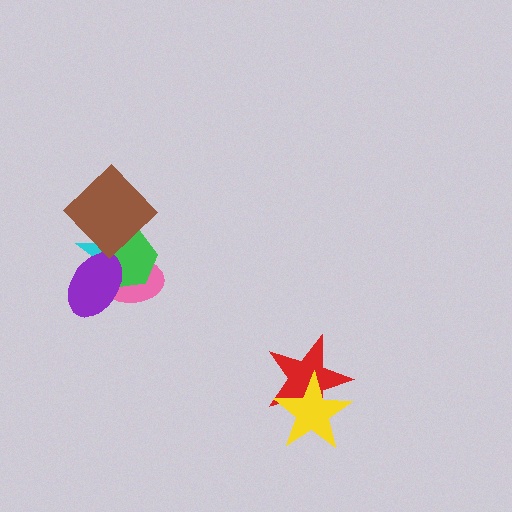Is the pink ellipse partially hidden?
Yes, it is partially covered by another shape.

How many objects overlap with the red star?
1 object overlaps with the red star.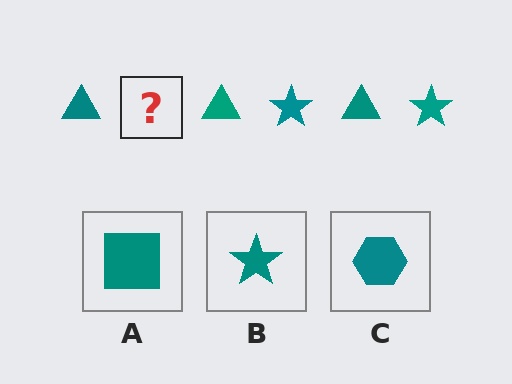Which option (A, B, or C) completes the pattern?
B.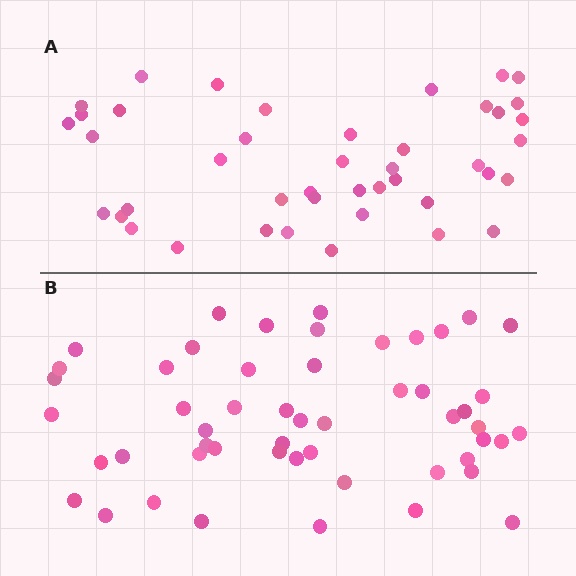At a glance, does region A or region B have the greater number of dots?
Region B (the bottom region) has more dots.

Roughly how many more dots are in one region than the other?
Region B has roughly 8 or so more dots than region A.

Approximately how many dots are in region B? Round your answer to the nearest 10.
About 50 dots. (The exact count is 52, which rounds to 50.)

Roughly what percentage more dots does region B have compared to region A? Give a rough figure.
About 20% more.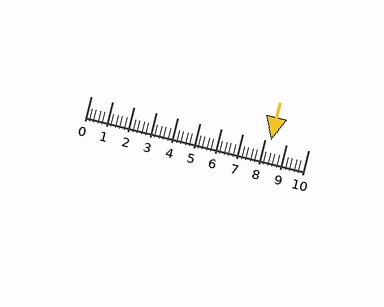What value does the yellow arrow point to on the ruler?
The yellow arrow points to approximately 8.3.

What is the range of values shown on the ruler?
The ruler shows values from 0 to 10.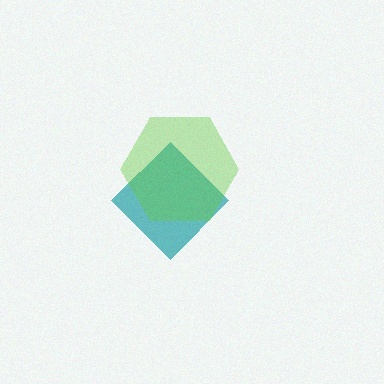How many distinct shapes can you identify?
There are 2 distinct shapes: a teal diamond, a lime hexagon.